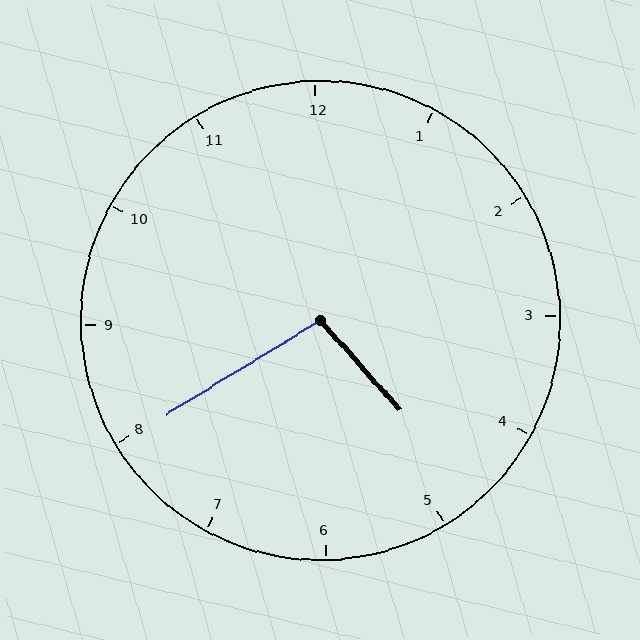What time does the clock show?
4:40.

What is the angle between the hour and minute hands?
Approximately 100 degrees.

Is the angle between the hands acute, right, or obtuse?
It is obtuse.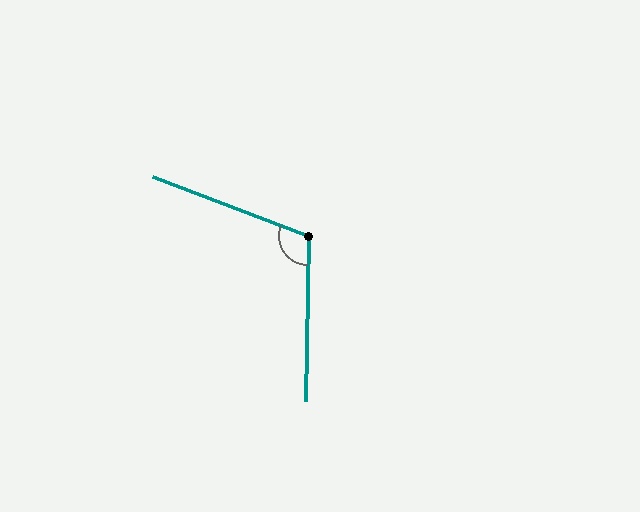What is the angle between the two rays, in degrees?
Approximately 110 degrees.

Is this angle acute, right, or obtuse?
It is obtuse.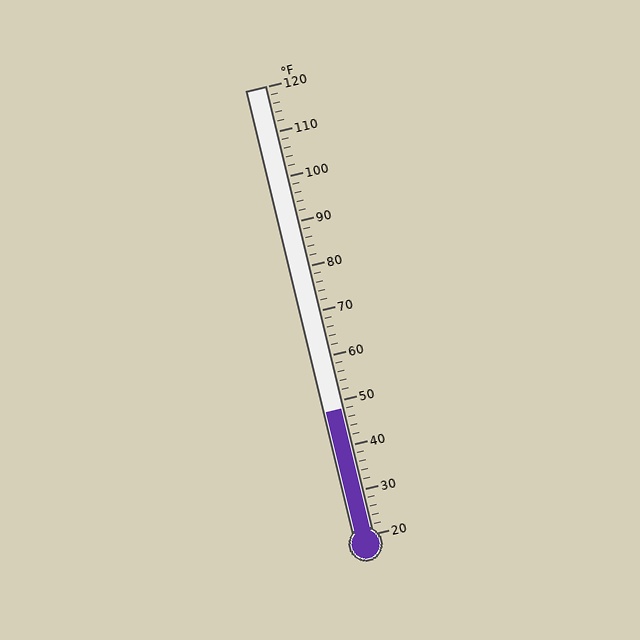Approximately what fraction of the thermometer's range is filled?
The thermometer is filled to approximately 30% of its range.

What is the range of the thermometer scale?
The thermometer scale ranges from 20°F to 120°F.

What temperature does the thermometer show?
The thermometer shows approximately 48°F.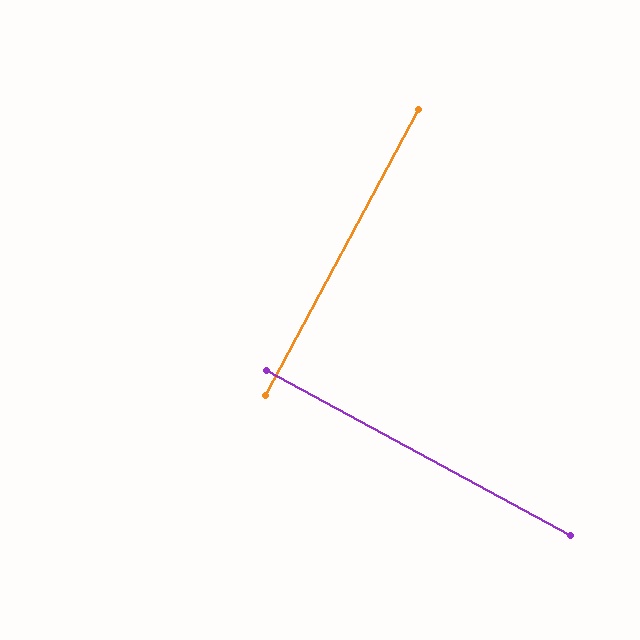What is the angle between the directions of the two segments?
Approximately 90 degrees.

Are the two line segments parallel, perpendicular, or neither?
Perpendicular — they meet at approximately 90°.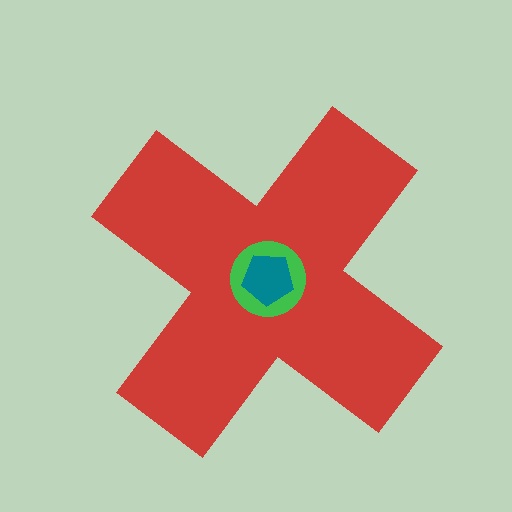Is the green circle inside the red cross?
Yes.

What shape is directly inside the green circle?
The teal pentagon.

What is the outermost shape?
The red cross.